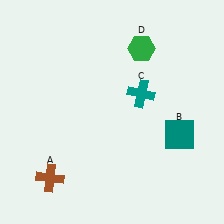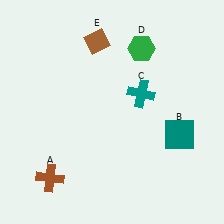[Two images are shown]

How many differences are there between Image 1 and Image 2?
There is 1 difference between the two images.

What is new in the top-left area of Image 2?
A brown diamond (E) was added in the top-left area of Image 2.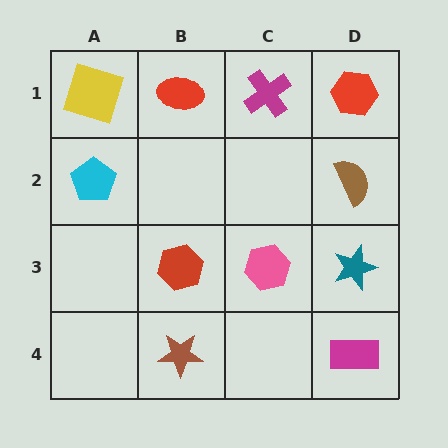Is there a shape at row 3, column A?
No, that cell is empty.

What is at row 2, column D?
A brown semicircle.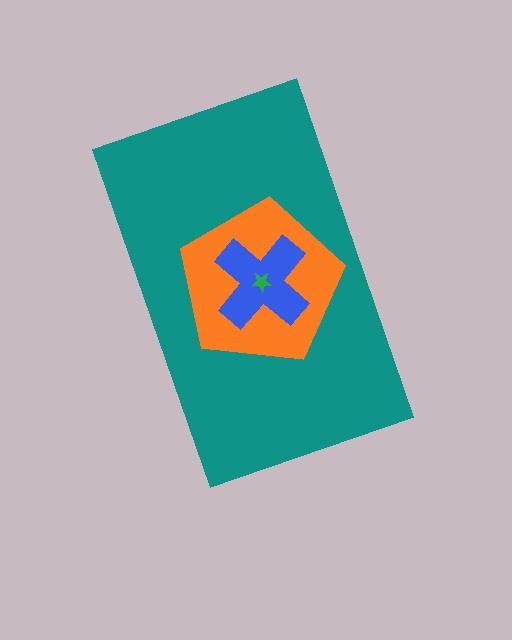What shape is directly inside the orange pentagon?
The blue cross.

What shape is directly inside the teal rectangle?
The orange pentagon.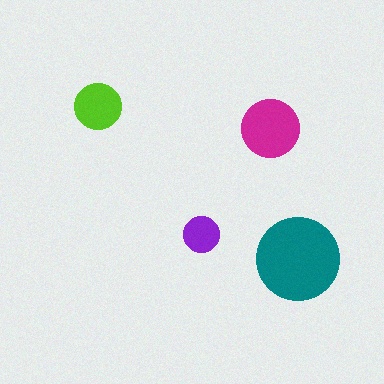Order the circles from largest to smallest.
the teal one, the magenta one, the lime one, the purple one.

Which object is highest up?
The lime circle is topmost.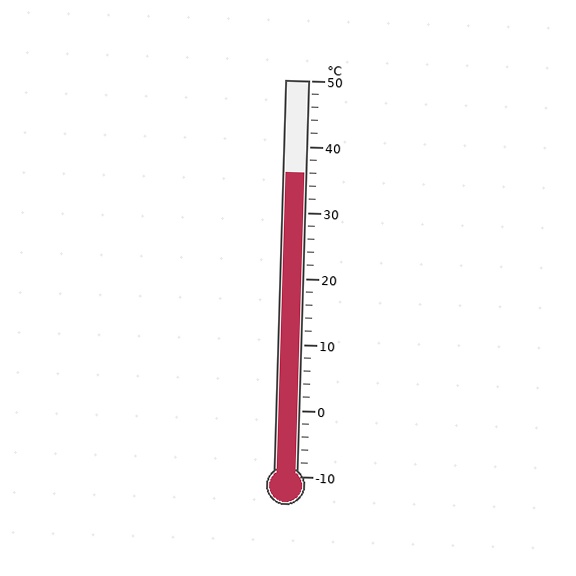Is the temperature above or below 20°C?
The temperature is above 20°C.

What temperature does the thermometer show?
The thermometer shows approximately 36°C.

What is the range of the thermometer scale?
The thermometer scale ranges from -10°C to 50°C.